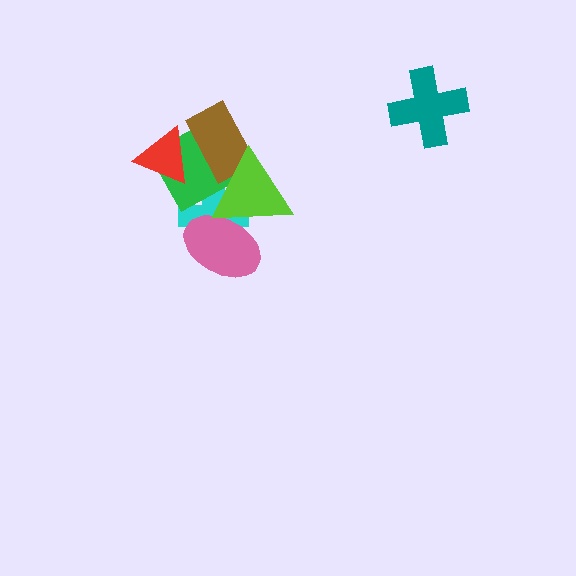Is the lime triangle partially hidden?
No, no other shape covers it.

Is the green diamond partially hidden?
Yes, it is partially covered by another shape.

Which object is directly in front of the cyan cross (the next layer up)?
The green diamond is directly in front of the cyan cross.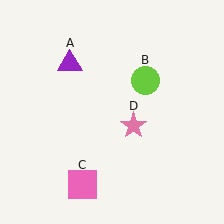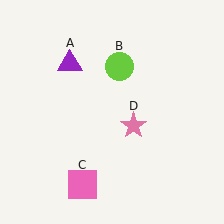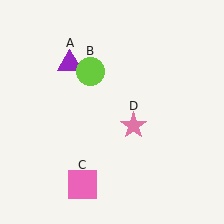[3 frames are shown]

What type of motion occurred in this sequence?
The lime circle (object B) rotated counterclockwise around the center of the scene.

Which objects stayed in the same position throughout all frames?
Purple triangle (object A) and pink square (object C) and pink star (object D) remained stationary.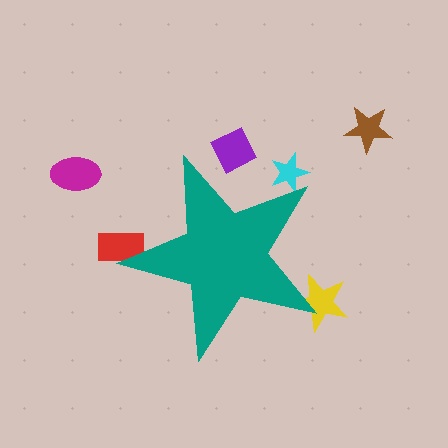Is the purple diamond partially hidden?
Yes, the purple diamond is partially hidden behind the teal star.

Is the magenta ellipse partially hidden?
No, the magenta ellipse is fully visible.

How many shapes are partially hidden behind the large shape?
4 shapes are partially hidden.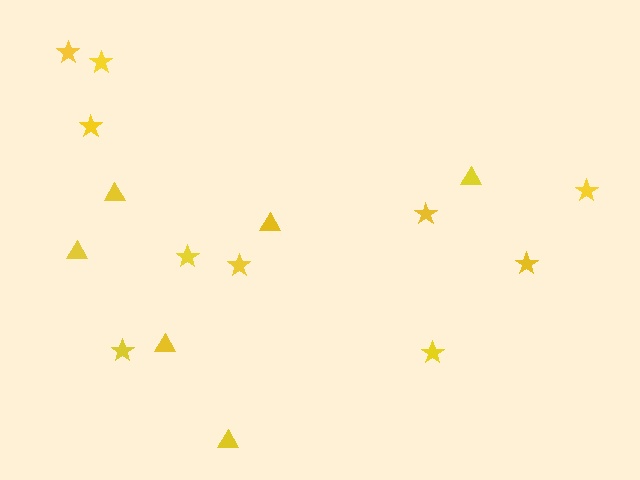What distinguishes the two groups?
There are 2 groups: one group of triangles (6) and one group of stars (10).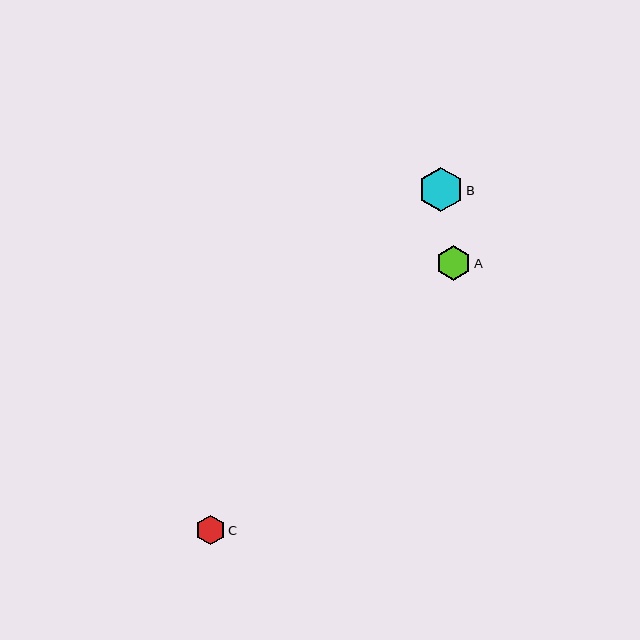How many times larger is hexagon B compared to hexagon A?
Hexagon B is approximately 1.3 times the size of hexagon A.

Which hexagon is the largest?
Hexagon B is the largest with a size of approximately 45 pixels.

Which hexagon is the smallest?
Hexagon C is the smallest with a size of approximately 30 pixels.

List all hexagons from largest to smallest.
From largest to smallest: B, A, C.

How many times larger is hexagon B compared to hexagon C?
Hexagon B is approximately 1.5 times the size of hexagon C.